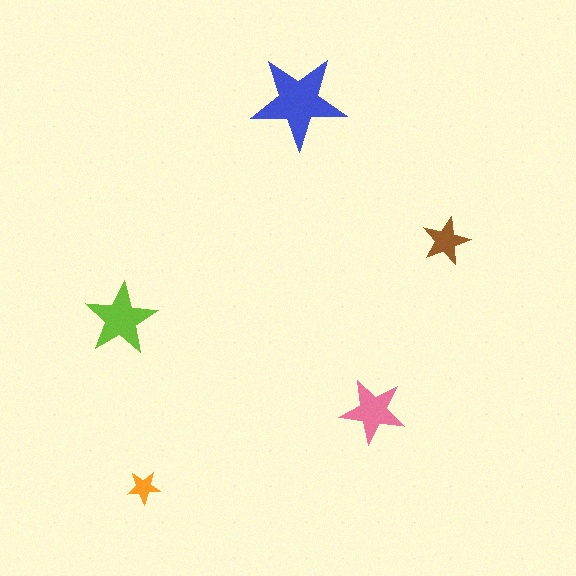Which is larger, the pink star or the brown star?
The pink one.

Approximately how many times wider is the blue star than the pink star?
About 1.5 times wider.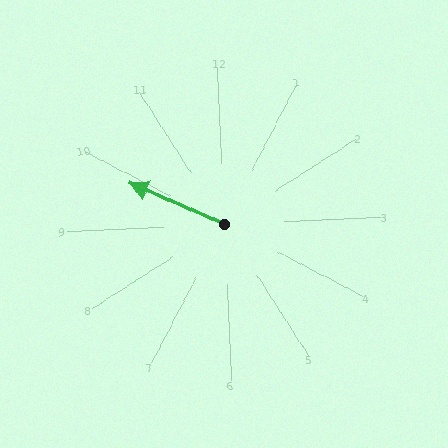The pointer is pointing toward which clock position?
Roughly 10 o'clock.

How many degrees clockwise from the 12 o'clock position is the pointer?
Approximately 296 degrees.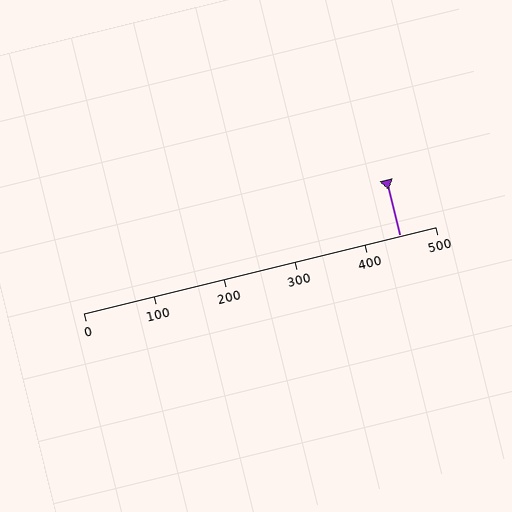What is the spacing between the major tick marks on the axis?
The major ticks are spaced 100 apart.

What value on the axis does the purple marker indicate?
The marker indicates approximately 450.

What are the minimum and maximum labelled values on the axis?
The axis runs from 0 to 500.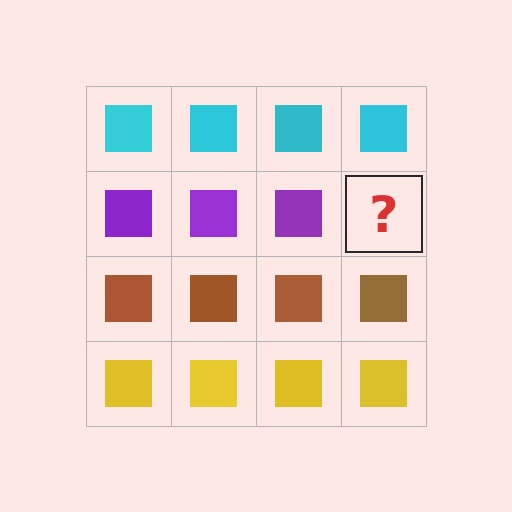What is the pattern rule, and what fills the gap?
The rule is that each row has a consistent color. The gap should be filled with a purple square.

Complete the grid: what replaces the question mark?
The question mark should be replaced with a purple square.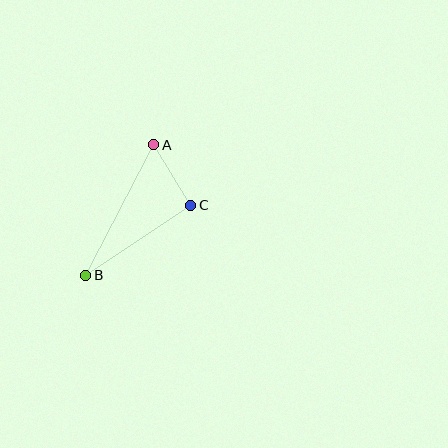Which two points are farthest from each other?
Points A and B are farthest from each other.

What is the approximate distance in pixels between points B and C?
The distance between B and C is approximately 126 pixels.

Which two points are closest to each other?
Points A and C are closest to each other.